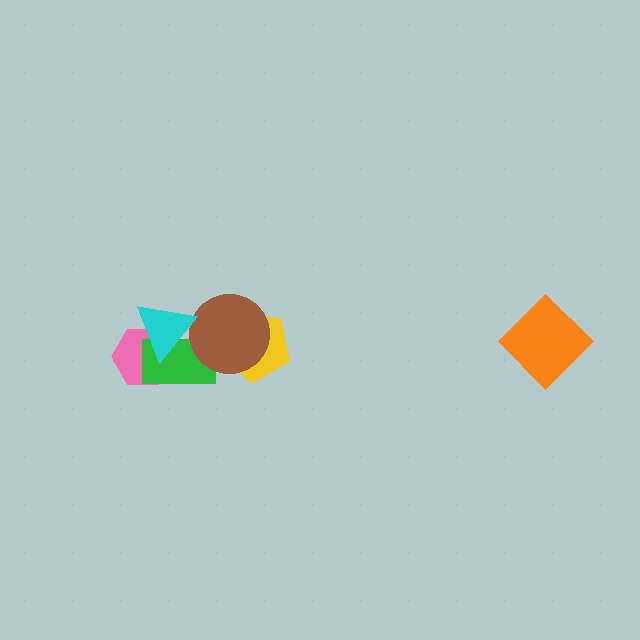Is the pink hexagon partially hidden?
Yes, it is partially covered by another shape.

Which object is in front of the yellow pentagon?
The brown circle is in front of the yellow pentagon.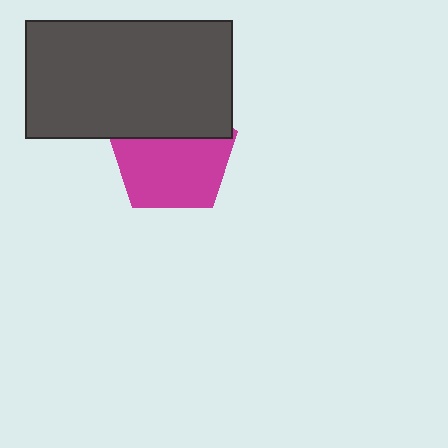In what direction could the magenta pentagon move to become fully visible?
The magenta pentagon could move down. That would shift it out from behind the dark gray rectangle entirely.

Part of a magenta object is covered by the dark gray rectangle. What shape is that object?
It is a pentagon.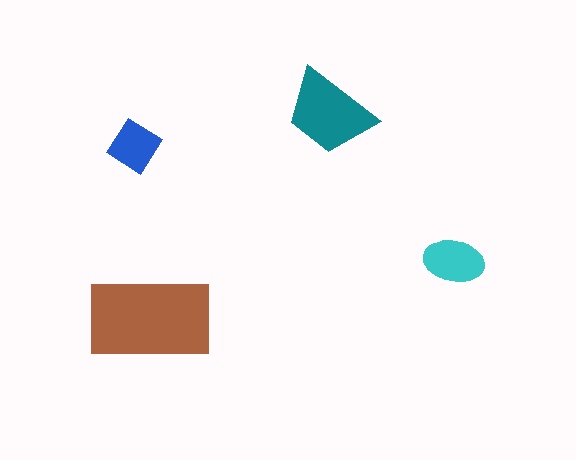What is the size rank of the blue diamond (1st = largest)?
4th.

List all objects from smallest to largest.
The blue diamond, the cyan ellipse, the teal trapezoid, the brown rectangle.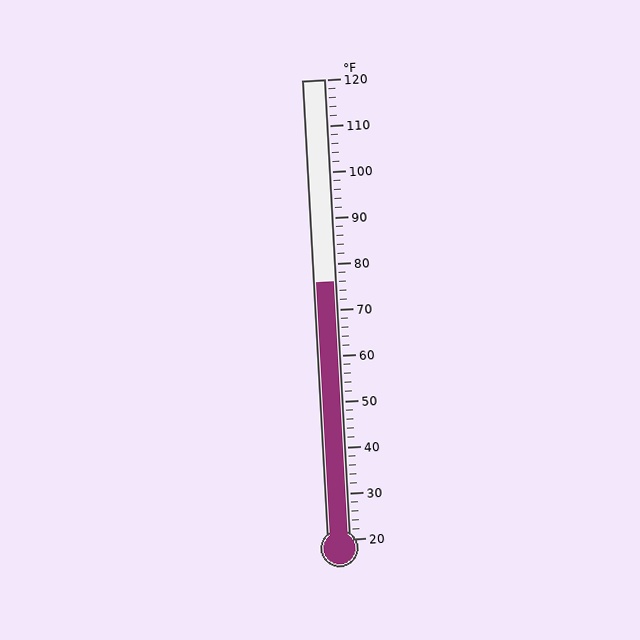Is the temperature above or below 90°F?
The temperature is below 90°F.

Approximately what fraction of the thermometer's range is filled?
The thermometer is filled to approximately 55% of its range.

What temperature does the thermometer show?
The thermometer shows approximately 76°F.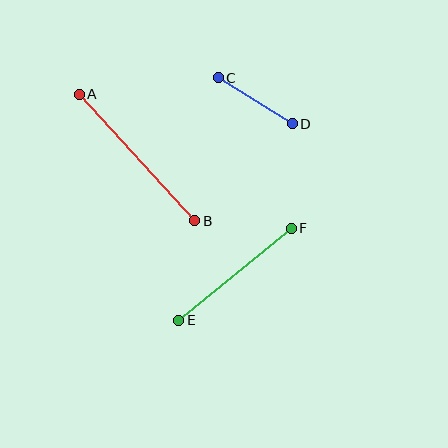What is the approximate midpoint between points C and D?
The midpoint is at approximately (255, 101) pixels.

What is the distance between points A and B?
The distance is approximately 171 pixels.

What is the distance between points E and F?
The distance is approximately 146 pixels.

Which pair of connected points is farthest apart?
Points A and B are farthest apart.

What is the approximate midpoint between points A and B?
The midpoint is at approximately (137, 157) pixels.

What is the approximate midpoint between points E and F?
The midpoint is at approximately (235, 274) pixels.